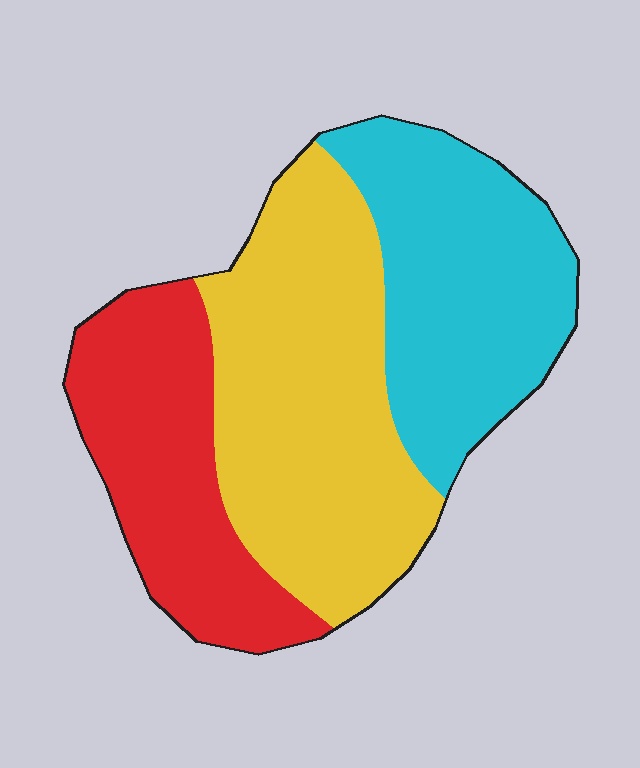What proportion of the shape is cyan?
Cyan covers roughly 30% of the shape.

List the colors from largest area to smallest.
From largest to smallest: yellow, cyan, red.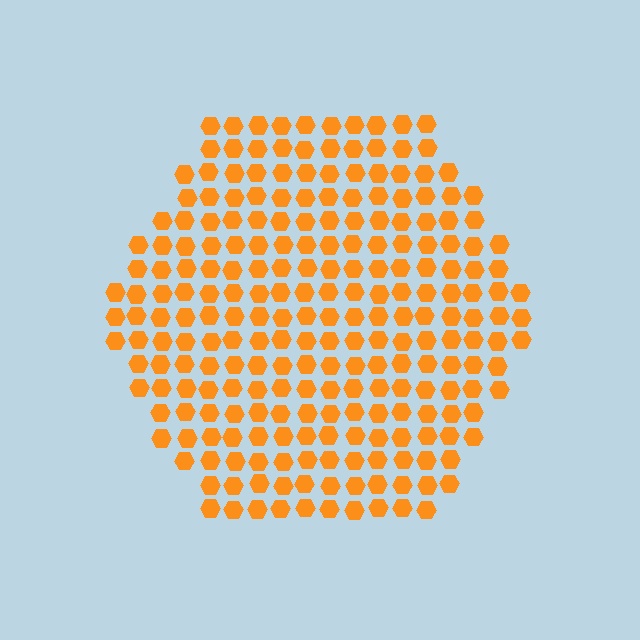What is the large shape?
The large shape is a hexagon.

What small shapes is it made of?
It is made of small hexagons.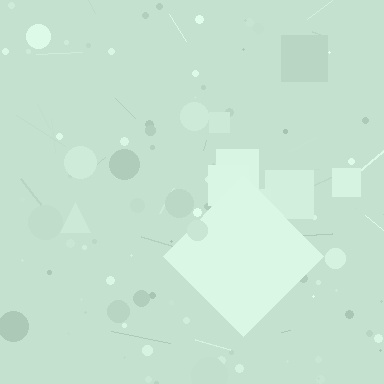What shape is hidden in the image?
A diamond is hidden in the image.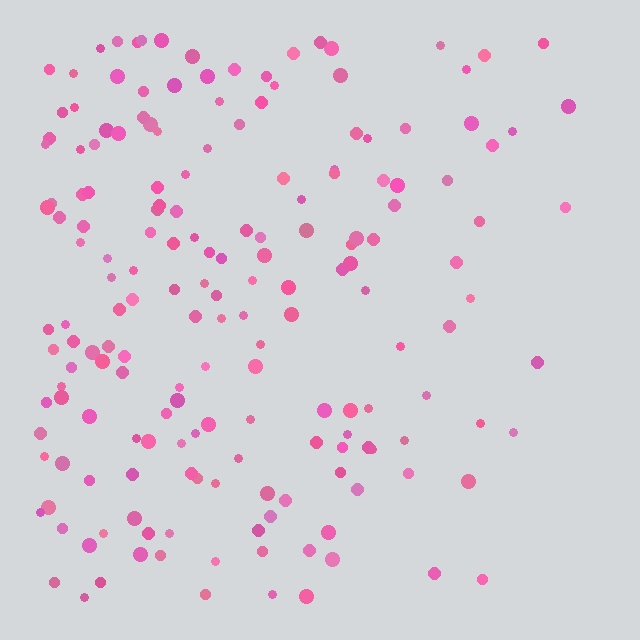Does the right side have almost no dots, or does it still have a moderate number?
Still a moderate number, just noticeably fewer than the left.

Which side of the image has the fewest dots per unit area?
The right.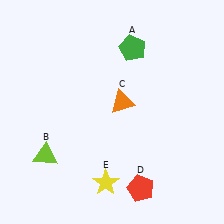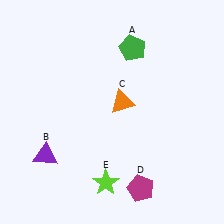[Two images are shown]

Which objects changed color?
B changed from lime to purple. D changed from red to magenta. E changed from yellow to lime.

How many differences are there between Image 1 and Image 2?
There are 3 differences between the two images.